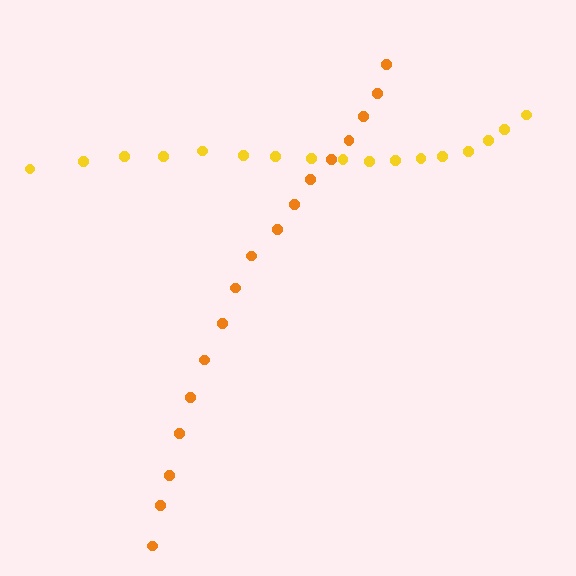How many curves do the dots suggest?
There are 2 distinct paths.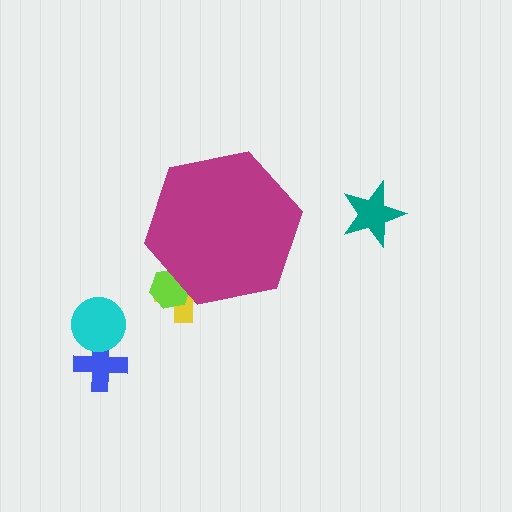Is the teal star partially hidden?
No, the teal star is fully visible.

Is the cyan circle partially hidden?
No, the cyan circle is fully visible.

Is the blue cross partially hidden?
No, the blue cross is fully visible.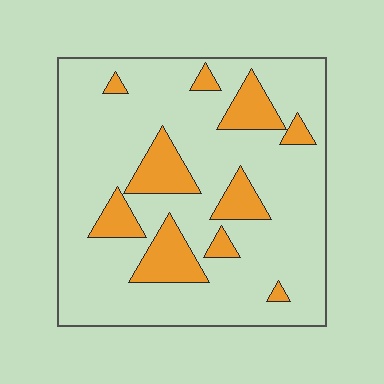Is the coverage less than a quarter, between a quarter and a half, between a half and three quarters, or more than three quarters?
Less than a quarter.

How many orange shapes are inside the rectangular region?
10.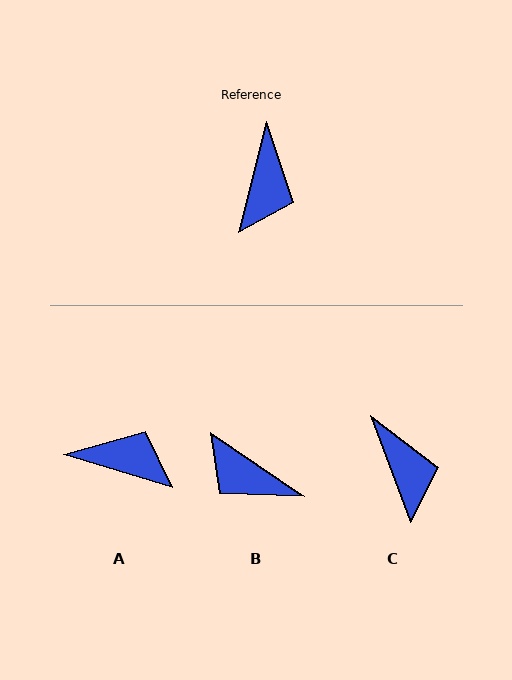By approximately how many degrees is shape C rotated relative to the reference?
Approximately 34 degrees counter-clockwise.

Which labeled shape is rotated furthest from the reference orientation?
B, about 110 degrees away.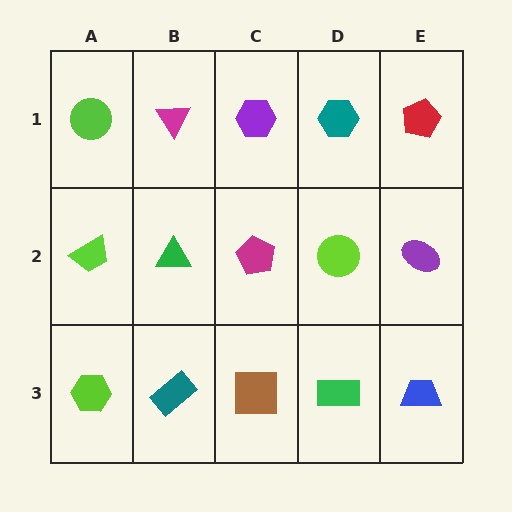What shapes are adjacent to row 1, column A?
A lime trapezoid (row 2, column A), a magenta triangle (row 1, column B).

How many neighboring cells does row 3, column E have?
2.